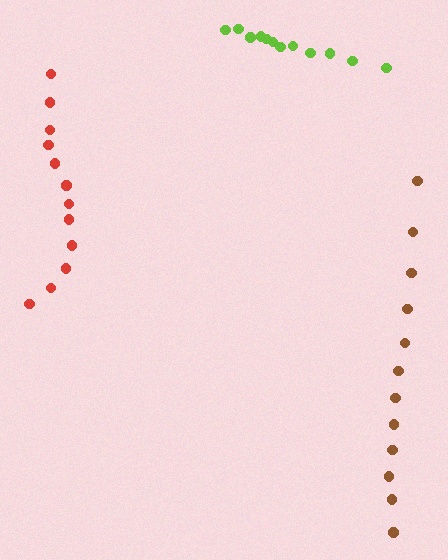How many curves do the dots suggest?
There are 3 distinct paths.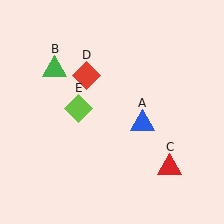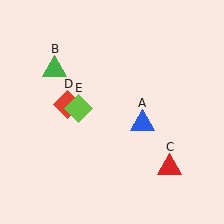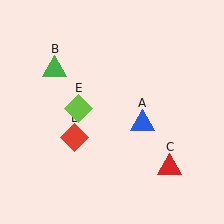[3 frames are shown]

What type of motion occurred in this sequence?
The red diamond (object D) rotated counterclockwise around the center of the scene.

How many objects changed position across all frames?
1 object changed position: red diamond (object D).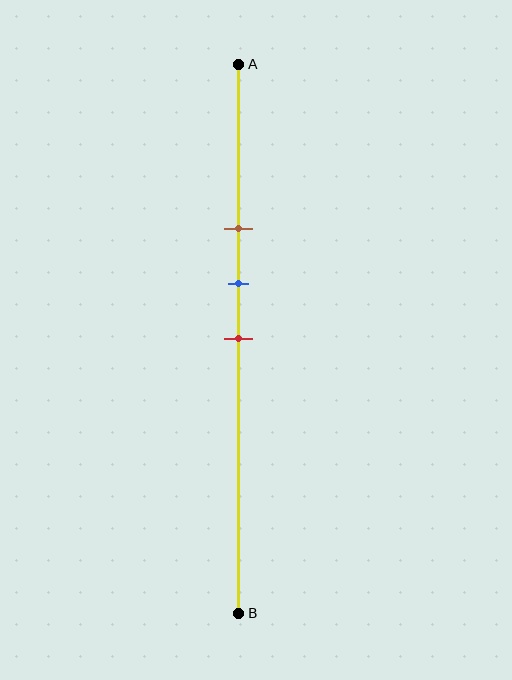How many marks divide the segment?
There are 3 marks dividing the segment.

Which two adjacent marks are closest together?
The blue and red marks are the closest adjacent pair.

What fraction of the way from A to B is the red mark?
The red mark is approximately 50% (0.5) of the way from A to B.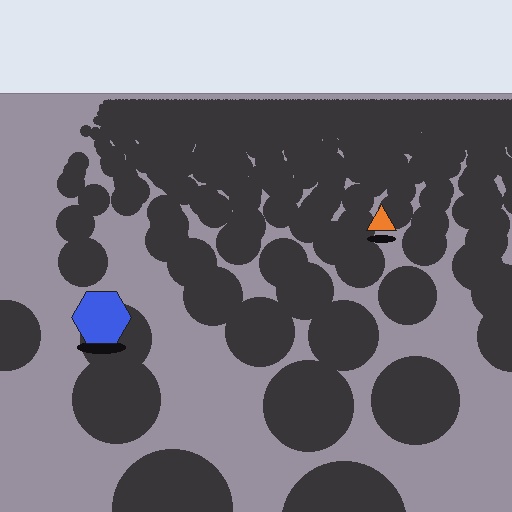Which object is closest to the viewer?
The blue hexagon is closest. The texture marks near it are larger and more spread out.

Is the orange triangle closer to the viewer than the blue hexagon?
No. The blue hexagon is closer — you can tell from the texture gradient: the ground texture is coarser near it.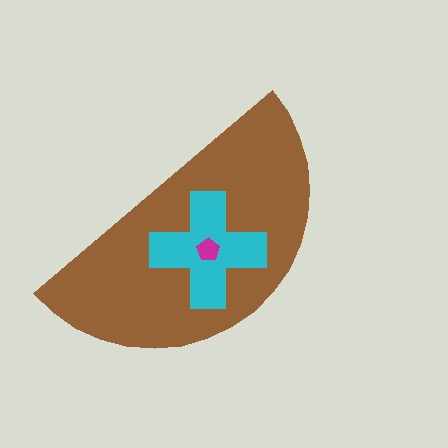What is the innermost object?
The magenta pentagon.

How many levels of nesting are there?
3.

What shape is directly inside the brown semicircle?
The cyan cross.